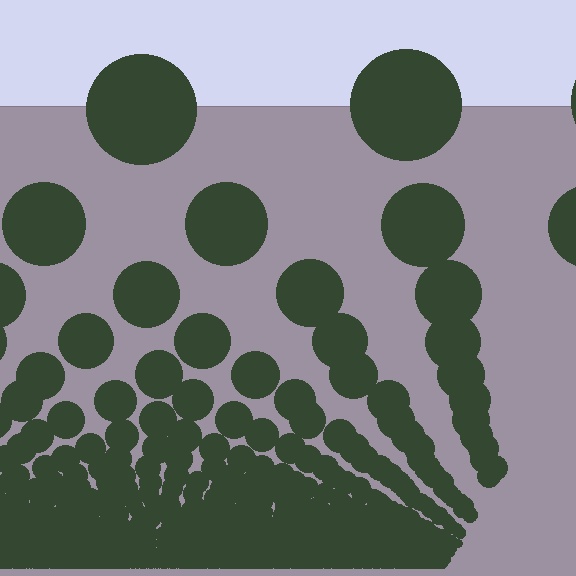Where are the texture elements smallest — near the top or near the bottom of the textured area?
Near the bottom.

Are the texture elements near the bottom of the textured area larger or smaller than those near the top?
Smaller. The gradient is inverted — elements near the bottom are smaller and denser.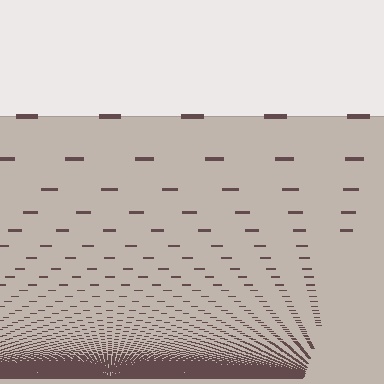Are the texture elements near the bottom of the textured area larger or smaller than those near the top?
Smaller. The gradient is inverted — elements near the bottom are smaller and denser.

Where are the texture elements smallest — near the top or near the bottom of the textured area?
Near the bottom.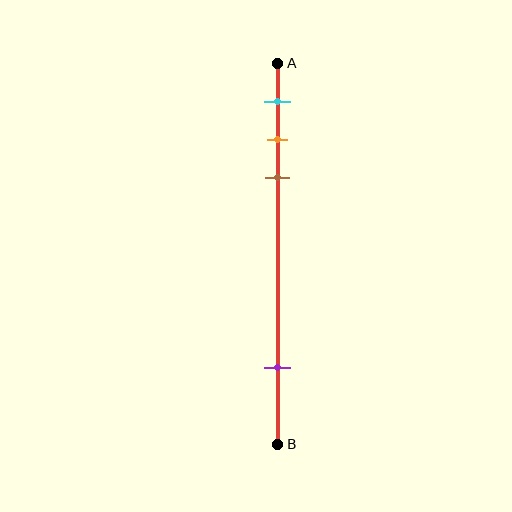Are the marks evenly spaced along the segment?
No, the marks are not evenly spaced.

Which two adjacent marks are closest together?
The orange and brown marks are the closest adjacent pair.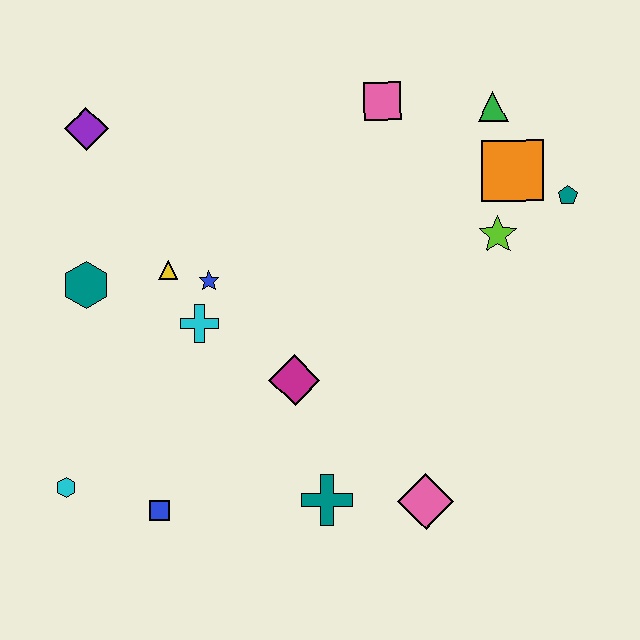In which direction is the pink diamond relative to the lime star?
The pink diamond is below the lime star.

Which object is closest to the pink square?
The green triangle is closest to the pink square.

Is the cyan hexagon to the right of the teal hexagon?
No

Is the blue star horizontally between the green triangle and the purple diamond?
Yes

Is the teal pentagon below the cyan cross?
No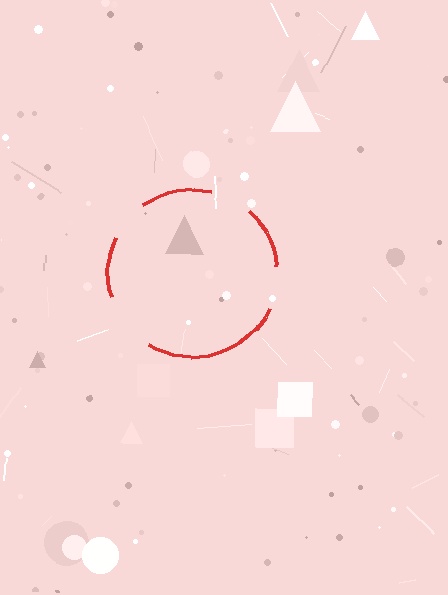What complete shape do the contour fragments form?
The contour fragments form a circle.